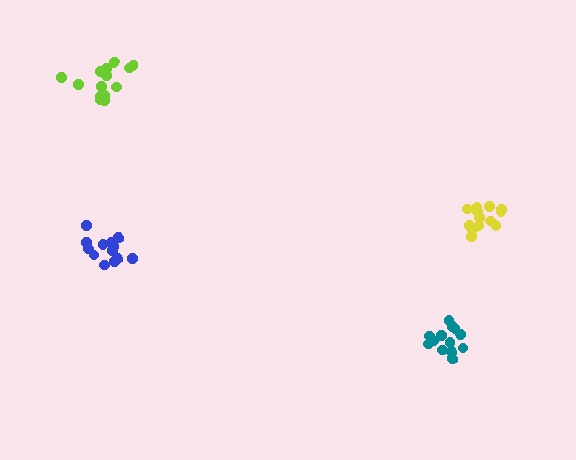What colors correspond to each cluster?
The clusters are colored: teal, blue, lime, yellow.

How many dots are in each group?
Group 1: 14 dots, Group 2: 13 dots, Group 3: 15 dots, Group 4: 13 dots (55 total).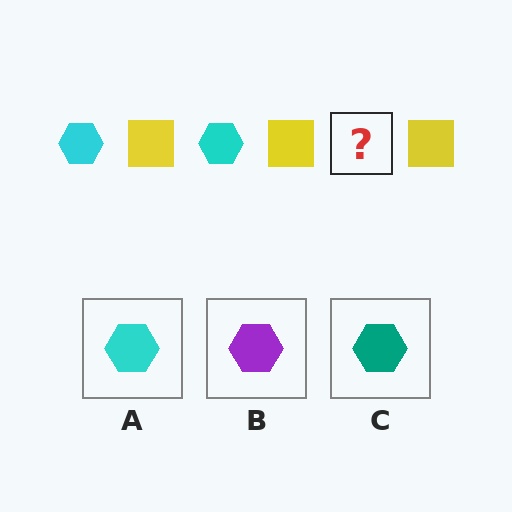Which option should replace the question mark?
Option A.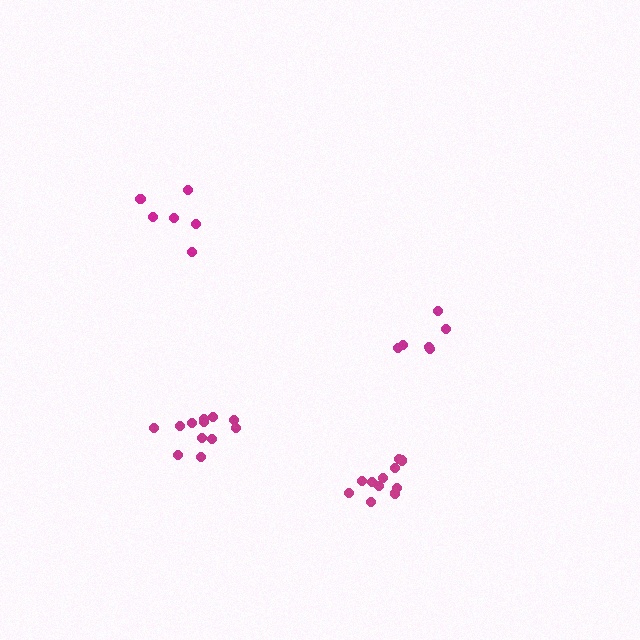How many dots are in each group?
Group 1: 6 dots, Group 2: 6 dots, Group 3: 12 dots, Group 4: 11 dots (35 total).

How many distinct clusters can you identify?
There are 4 distinct clusters.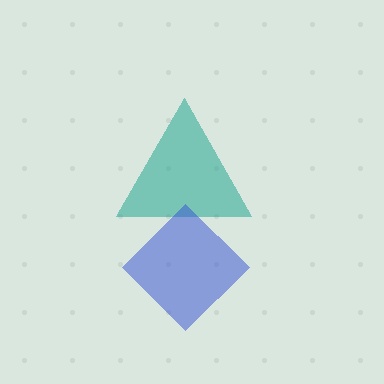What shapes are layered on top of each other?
The layered shapes are: a teal triangle, a blue diamond.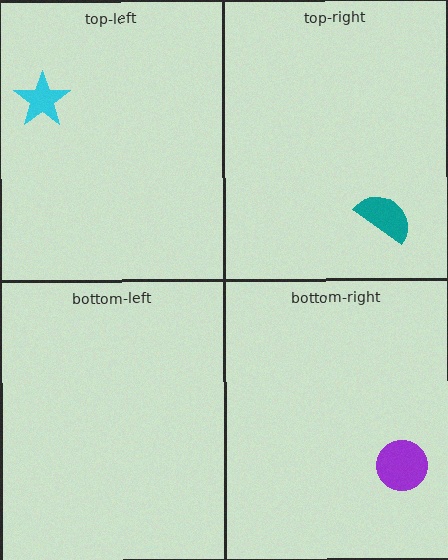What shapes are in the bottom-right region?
The purple circle.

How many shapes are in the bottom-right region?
1.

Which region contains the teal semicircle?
The top-right region.